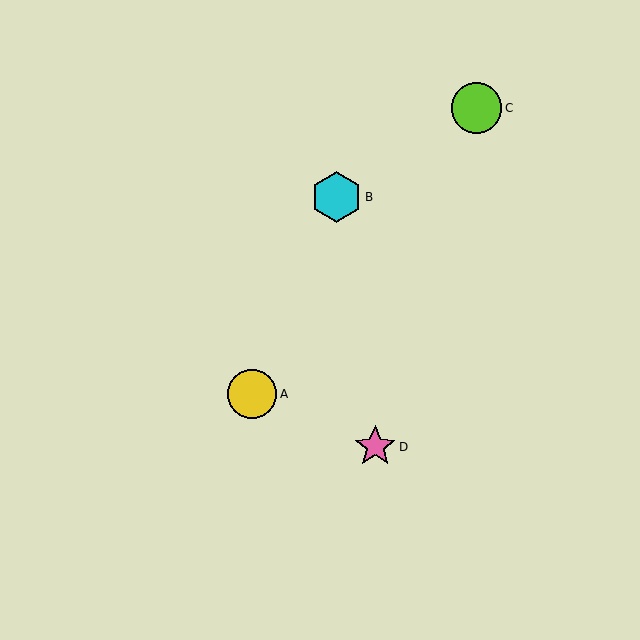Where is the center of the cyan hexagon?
The center of the cyan hexagon is at (337, 197).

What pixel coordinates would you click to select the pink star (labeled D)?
Click at (375, 447) to select the pink star D.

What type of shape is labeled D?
Shape D is a pink star.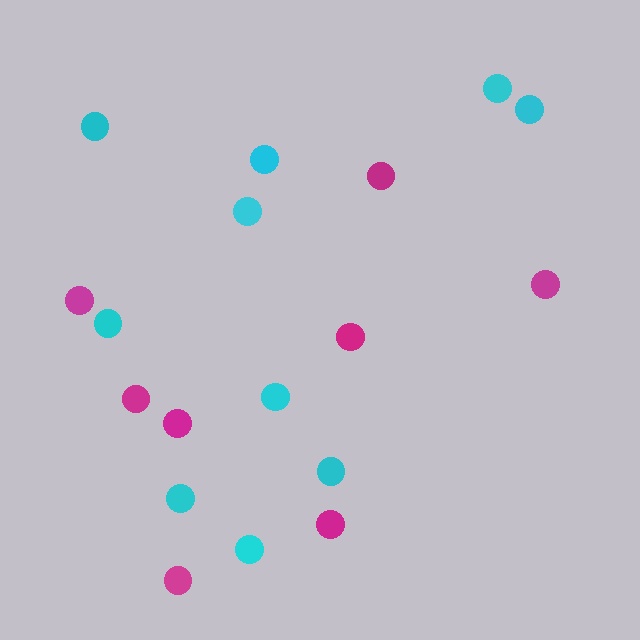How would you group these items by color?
There are 2 groups: one group of magenta circles (8) and one group of cyan circles (10).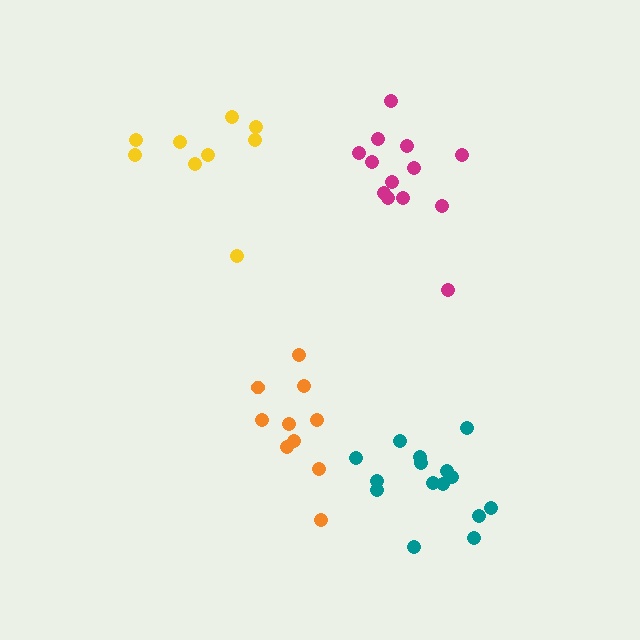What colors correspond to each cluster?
The clusters are colored: teal, orange, magenta, yellow.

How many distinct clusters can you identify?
There are 4 distinct clusters.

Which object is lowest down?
The teal cluster is bottommost.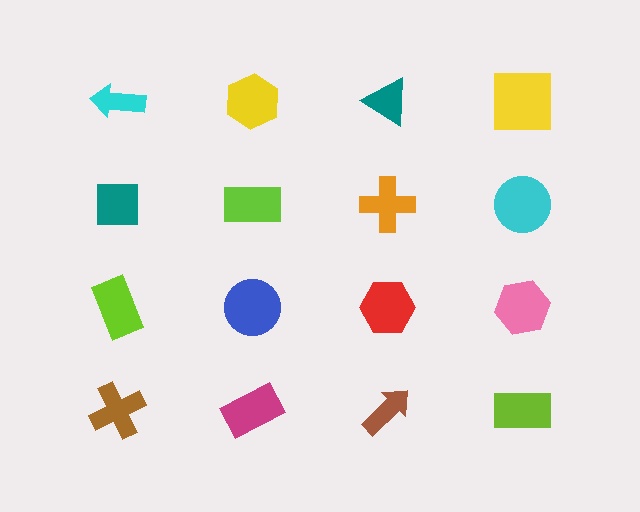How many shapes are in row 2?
4 shapes.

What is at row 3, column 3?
A red hexagon.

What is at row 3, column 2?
A blue circle.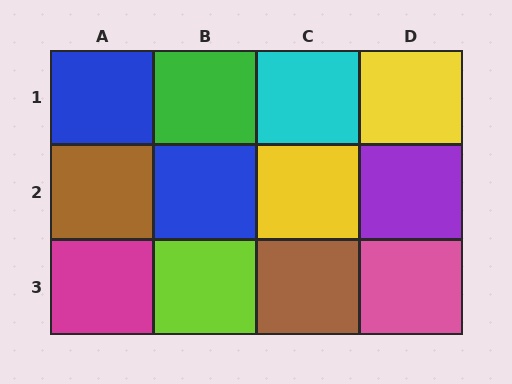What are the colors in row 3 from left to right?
Magenta, lime, brown, pink.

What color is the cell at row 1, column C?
Cyan.